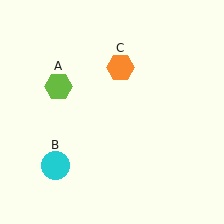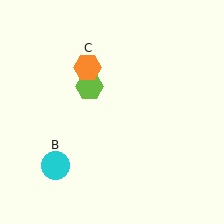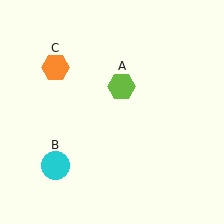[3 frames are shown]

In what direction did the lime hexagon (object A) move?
The lime hexagon (object A) moved right.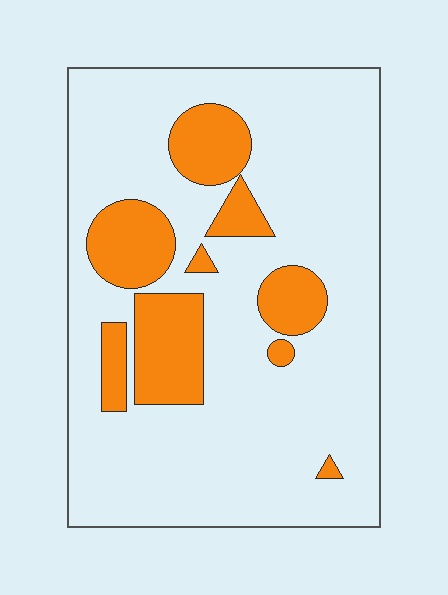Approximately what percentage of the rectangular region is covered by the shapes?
Approximately 20%.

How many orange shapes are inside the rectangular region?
9.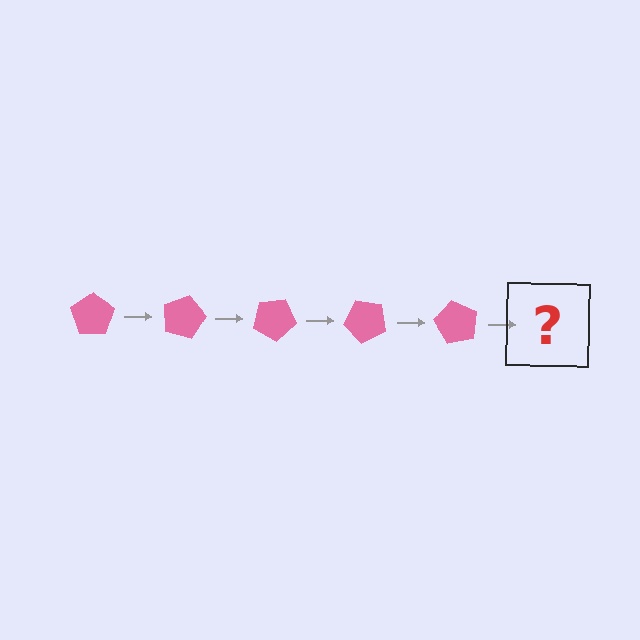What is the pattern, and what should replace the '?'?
The pattern is that the pentagon rotates 15 degrees each step. The '?' should be a pink pentagon rotated 75 degrees.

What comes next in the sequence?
The next element should be a pink pentagon rotated 75 degrees.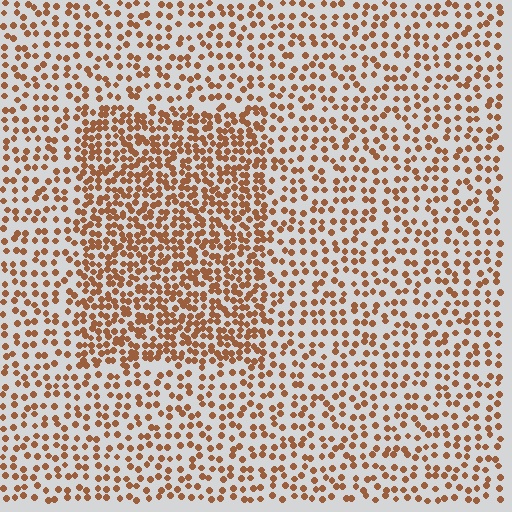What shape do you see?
I see a rectangle.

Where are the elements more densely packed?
The elements are more densely packed inside the rectangle boundary.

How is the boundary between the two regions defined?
The boundary is defined by a change in element density (approximately 1.9x ratio). All elements are the same color, size, and shape.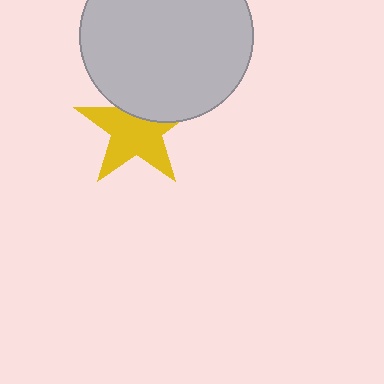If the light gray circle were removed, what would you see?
You would see the complete yellow star.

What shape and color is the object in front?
The object in front is a light gray circle.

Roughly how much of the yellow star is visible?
Most of it is visible (roughly 68%).